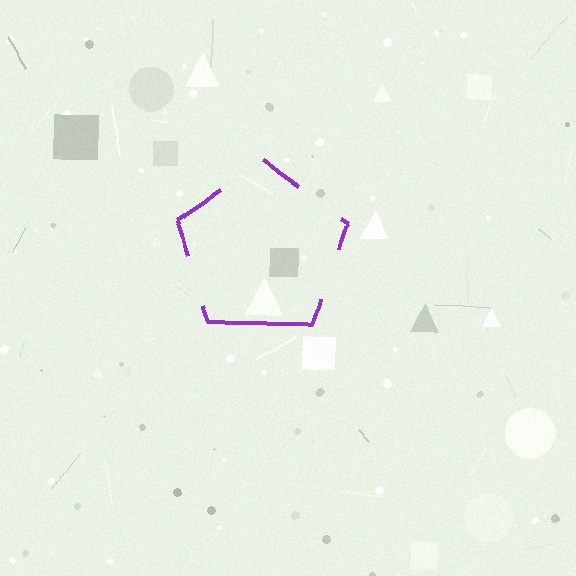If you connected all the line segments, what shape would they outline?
They would outline a pentagon.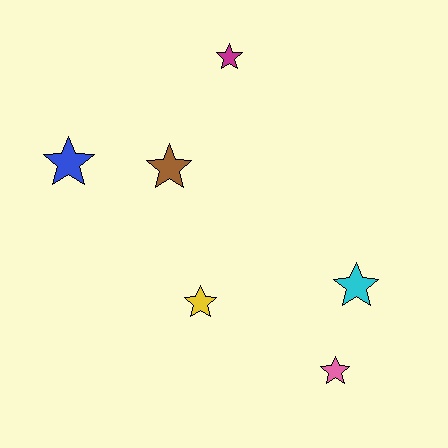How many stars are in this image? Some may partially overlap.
There are 6 stars.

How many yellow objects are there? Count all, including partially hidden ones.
There is 1 yellow object.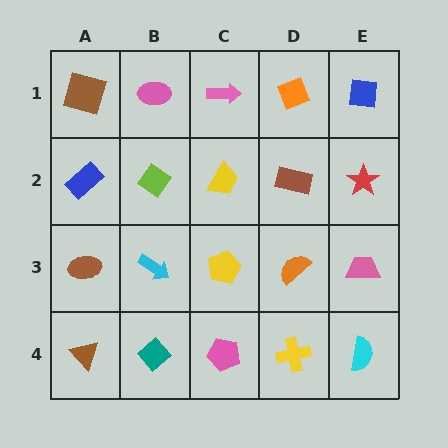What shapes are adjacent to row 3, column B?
A lime diamond (row 2, column B), a teal diamond (row 4, column B), a brown ellipse (row 3, column A), a yellow pentagon (row 3, column C).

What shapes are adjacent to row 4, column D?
An orange semicircle (row 3, column D), a pink pentagon (row 4, column C), a cyan semicircle (row 4, column E).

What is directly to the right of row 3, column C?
An orange semicircle.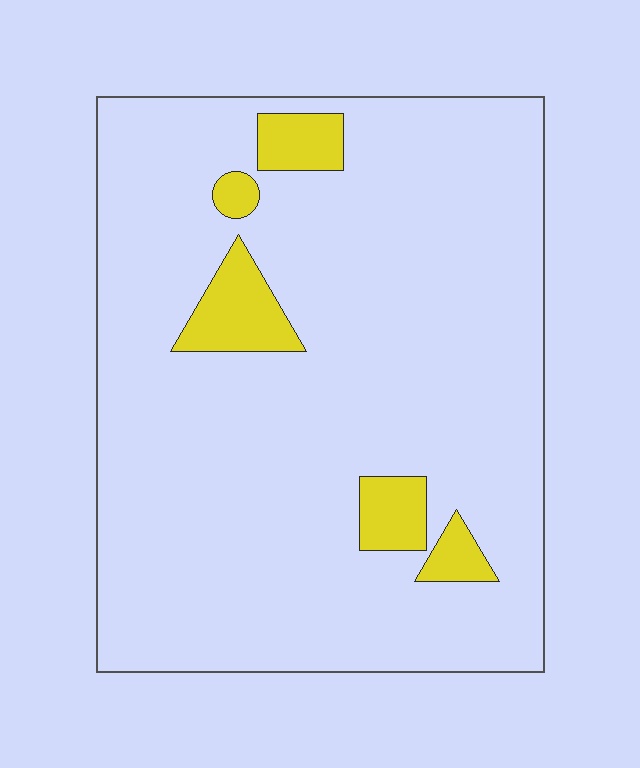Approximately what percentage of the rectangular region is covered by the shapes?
Approximately 10%.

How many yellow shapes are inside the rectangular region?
5.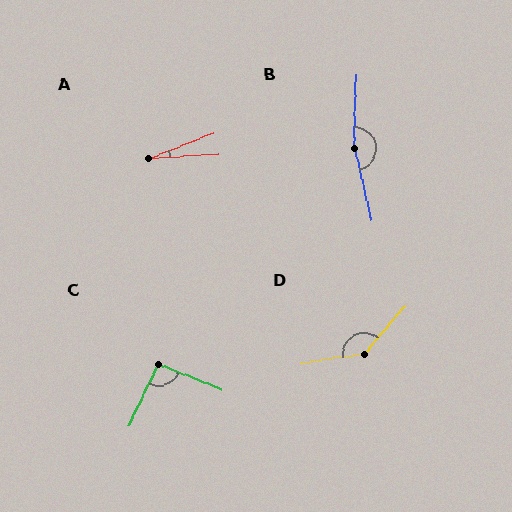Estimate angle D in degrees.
Approximately 139 degrees.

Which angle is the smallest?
A, at approximately 17 degrees.